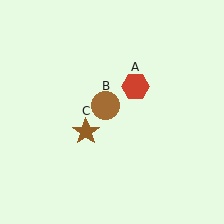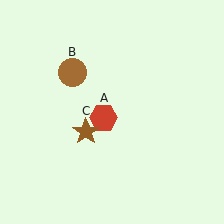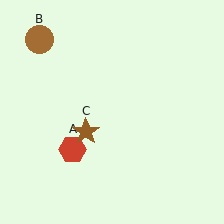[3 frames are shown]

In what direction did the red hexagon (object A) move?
The red hexagon (object A) moved down and to the left.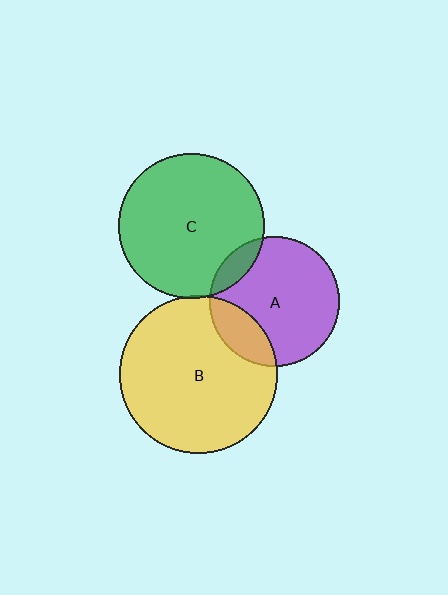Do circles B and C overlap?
Yes.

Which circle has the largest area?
Circle B (yellow).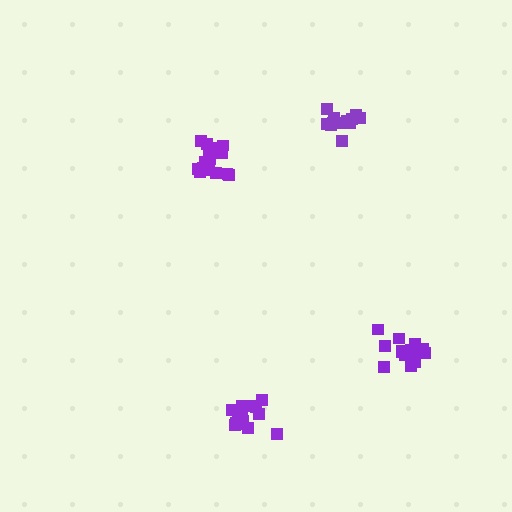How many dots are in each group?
Group 1: 16 dots, Group 2: 15 dots, Group 3: 17 dots, Group 4: 12 dots (60 total).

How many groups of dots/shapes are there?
There are 4 groups.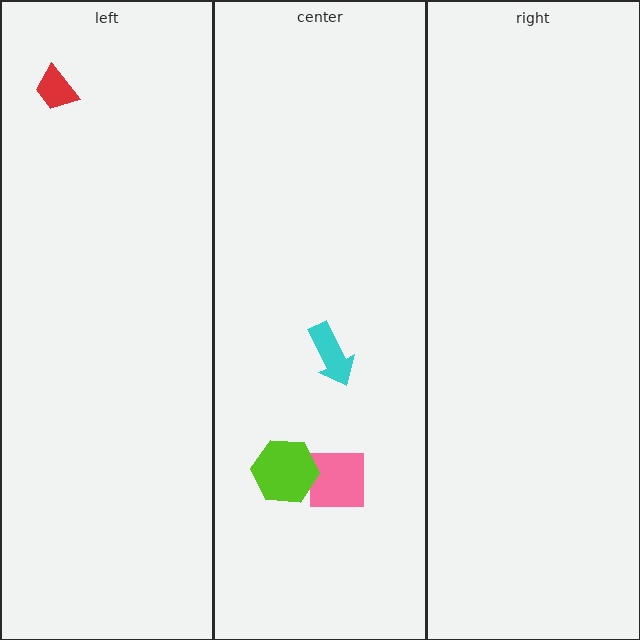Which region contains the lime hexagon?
The center region.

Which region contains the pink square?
The center region.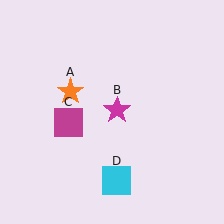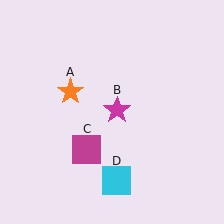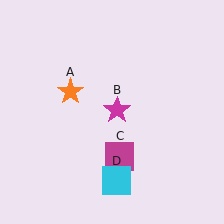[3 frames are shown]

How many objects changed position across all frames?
1 object changed position: magenta square (object C).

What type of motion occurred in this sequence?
The magenta square (object C) rotated counterclockwise around the center of the scene.